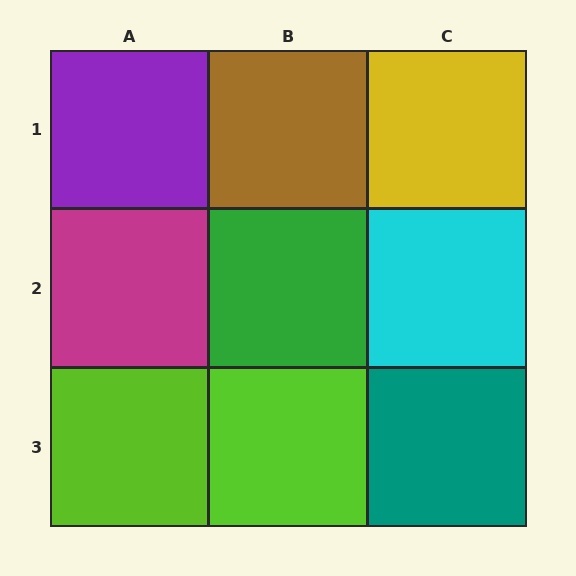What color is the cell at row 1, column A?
Purple.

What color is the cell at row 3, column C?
Teal.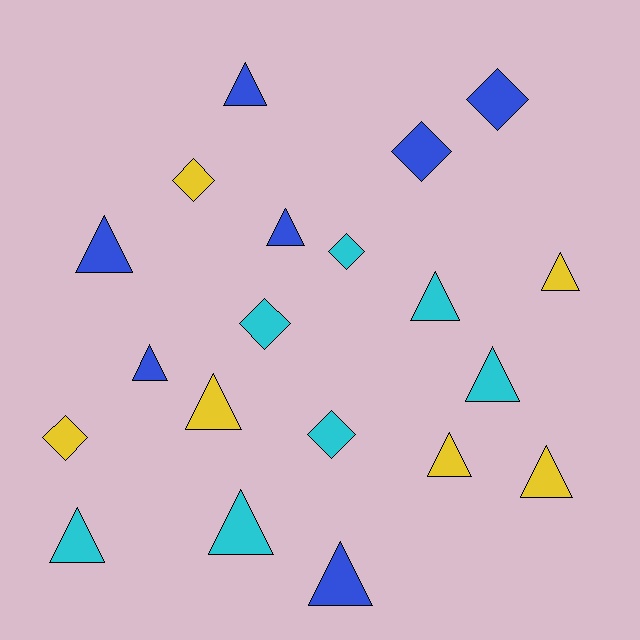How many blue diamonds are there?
There are 2 blue diamonds.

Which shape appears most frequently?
Triangle, with 13 objects.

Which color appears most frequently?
Blue, with 7 objects.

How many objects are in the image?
There are 20 objects.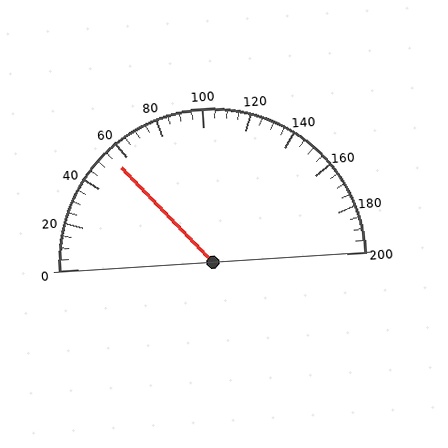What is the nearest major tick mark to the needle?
The nearest major tick mark is 60.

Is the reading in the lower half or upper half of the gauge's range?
The reading is in the lower half of the range (0 to 200).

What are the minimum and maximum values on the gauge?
The gauge ranges from 0 to 200.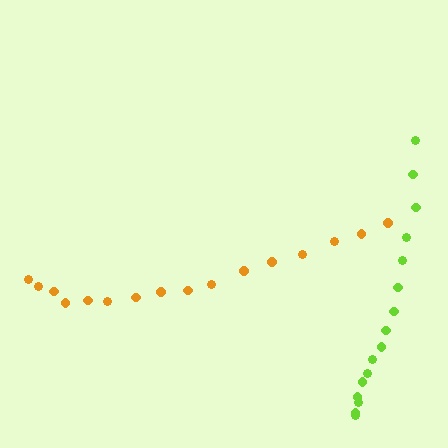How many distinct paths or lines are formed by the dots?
There are 2 distinct paths.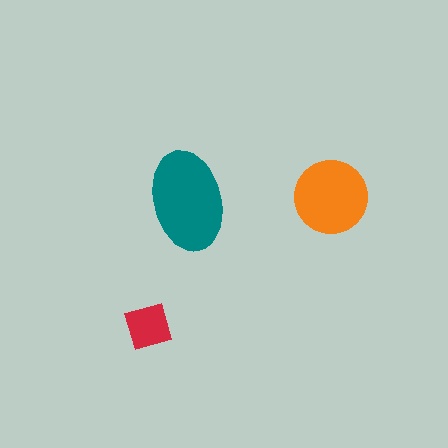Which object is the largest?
The teal ellipse.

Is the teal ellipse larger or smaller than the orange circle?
Larger.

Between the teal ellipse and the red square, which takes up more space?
The teal ellipse.